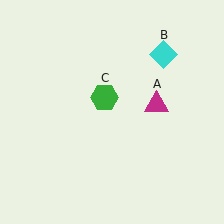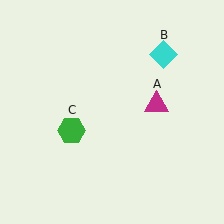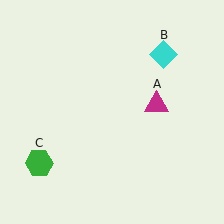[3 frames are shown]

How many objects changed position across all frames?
1 object changed position: green hexagon (object C).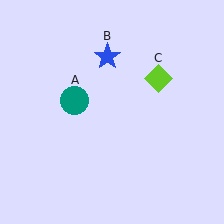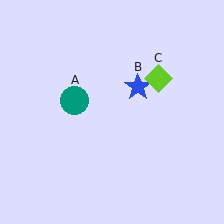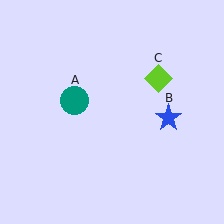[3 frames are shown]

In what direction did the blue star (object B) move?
The blue star (object B) moved down and to the right.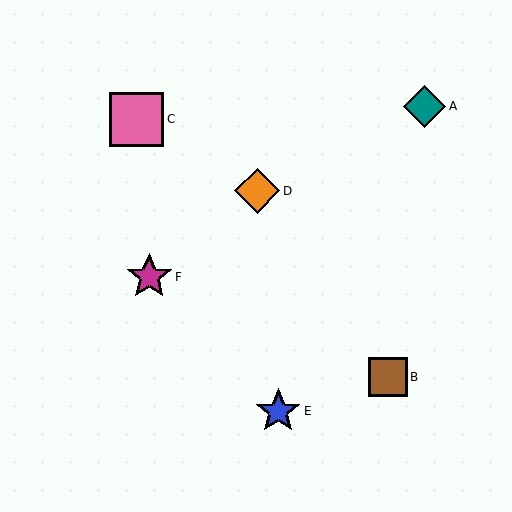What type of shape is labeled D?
Shape D is an orange diamond.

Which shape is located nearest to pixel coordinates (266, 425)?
The blue star (labeled E) at (278, 411) is nearest to that location.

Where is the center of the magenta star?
The center of the magenta star is at (149, 277).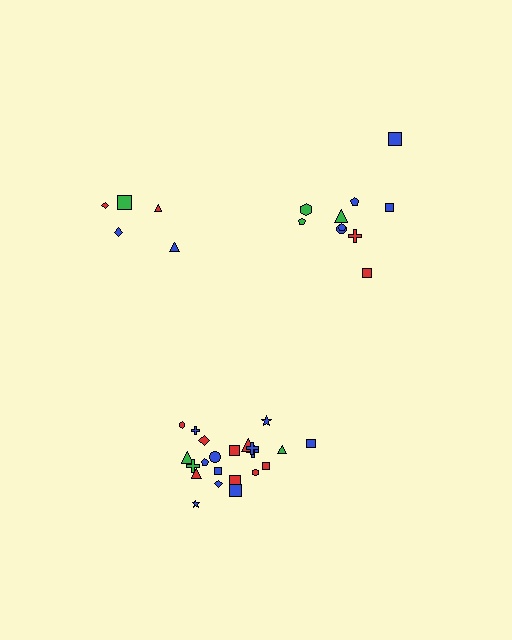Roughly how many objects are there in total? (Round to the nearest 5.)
Roughly 35 objects in total.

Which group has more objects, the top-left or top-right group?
The top-right group.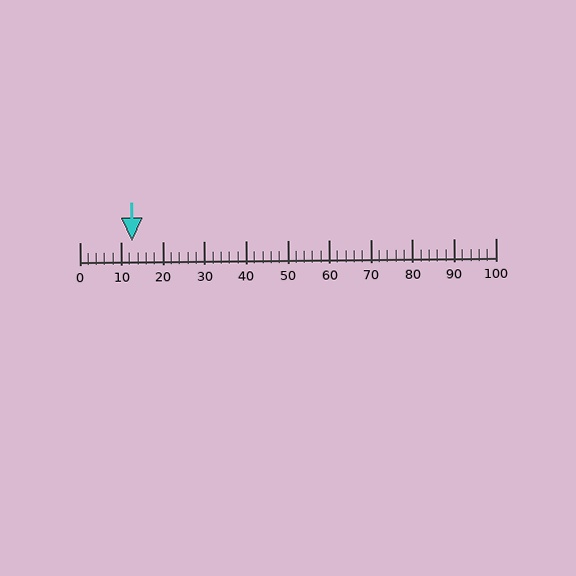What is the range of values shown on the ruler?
The ruler shows values from 0 to 100.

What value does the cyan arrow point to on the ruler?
The cyan arrow points to approximately 13.